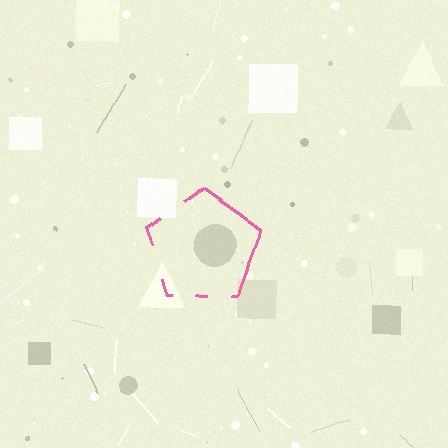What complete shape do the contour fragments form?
The contour fragments form a pentagon.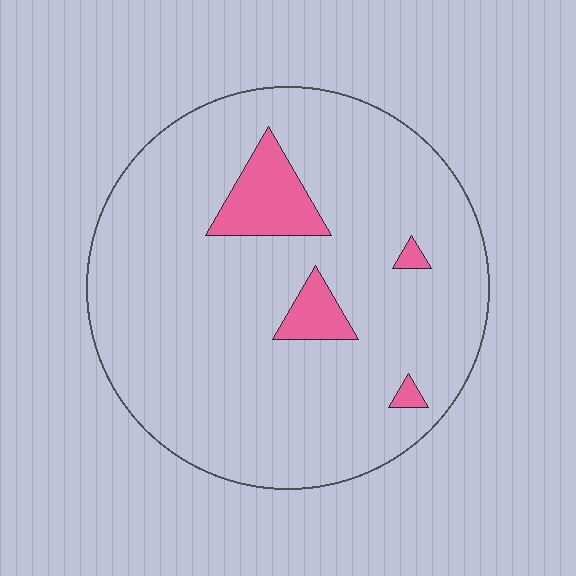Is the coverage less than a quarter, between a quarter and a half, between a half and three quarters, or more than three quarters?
Less than a quarter.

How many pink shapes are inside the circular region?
4.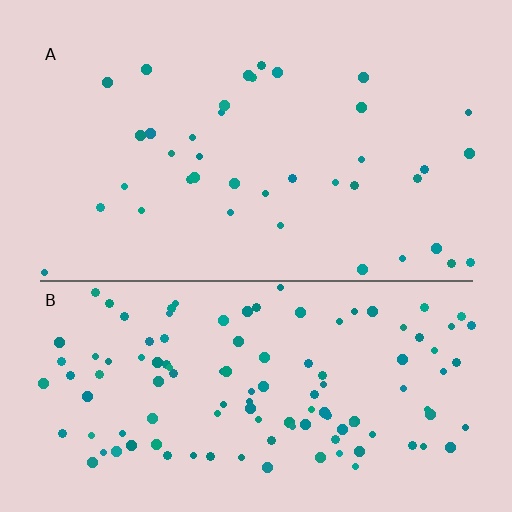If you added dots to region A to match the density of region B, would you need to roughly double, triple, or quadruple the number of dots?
Approximately triple.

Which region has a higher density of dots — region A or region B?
B (the bottom).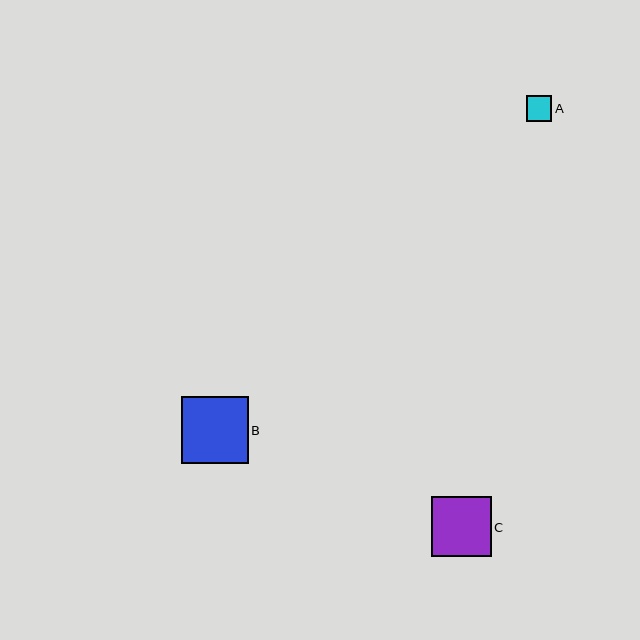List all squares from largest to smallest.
From largest to smallest: B, C, A.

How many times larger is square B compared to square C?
Square B is approximately 1.1 times the size of square C.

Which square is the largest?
Square B is the largest with a size of approximately 67 pixels.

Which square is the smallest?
Square A is the smallest with a size of approximately 26 pixels.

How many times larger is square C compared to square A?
Square C is approximately 2.4 times the size of square A.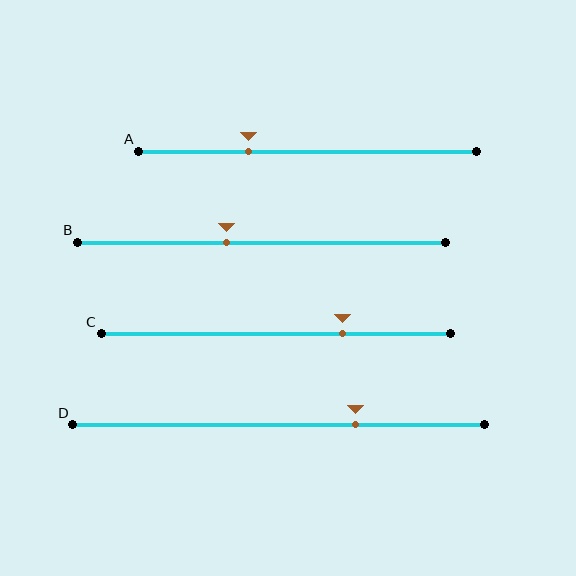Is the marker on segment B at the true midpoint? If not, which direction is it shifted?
No, the marker on segment B is shifted to the left by about 10% of the segment length.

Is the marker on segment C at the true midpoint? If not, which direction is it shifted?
No, the marker on segment C is shifted to the right by about 19% of the segment length.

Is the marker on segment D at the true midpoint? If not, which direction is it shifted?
No, the marker on segment D is shifted to the right by about 19% of the segment length.